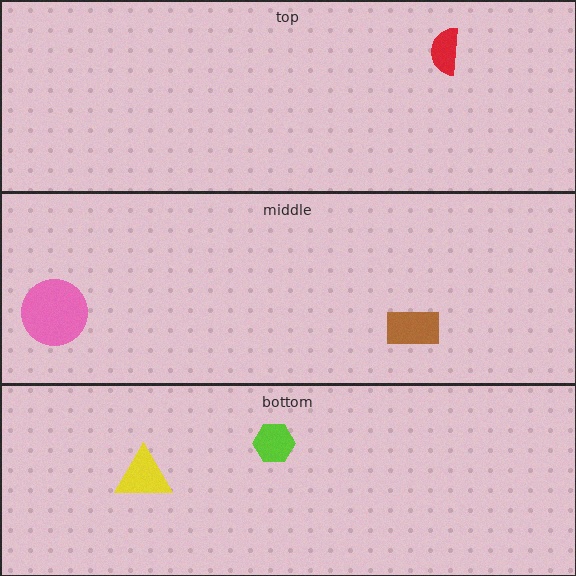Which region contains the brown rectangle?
The middle region.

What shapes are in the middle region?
The brown rectangle, the pink circle.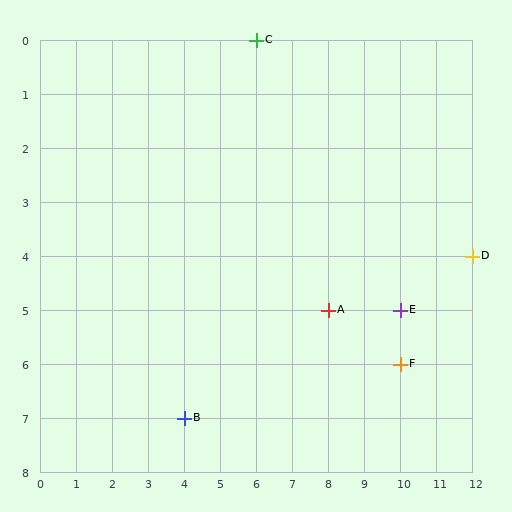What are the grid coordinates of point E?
Point E is at grid coordinates (10, 5).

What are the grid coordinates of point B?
Point B is at grid coordinates (4, 7).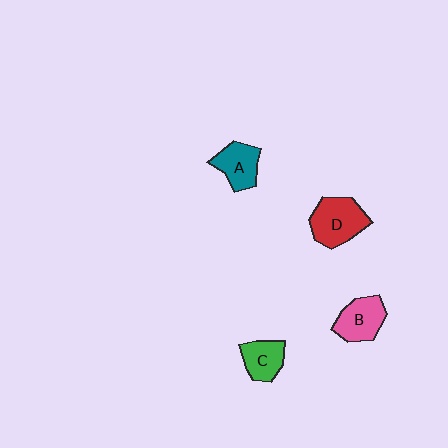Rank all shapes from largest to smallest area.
From largest to smallest: D (red), B (pink), A (teal), C (green).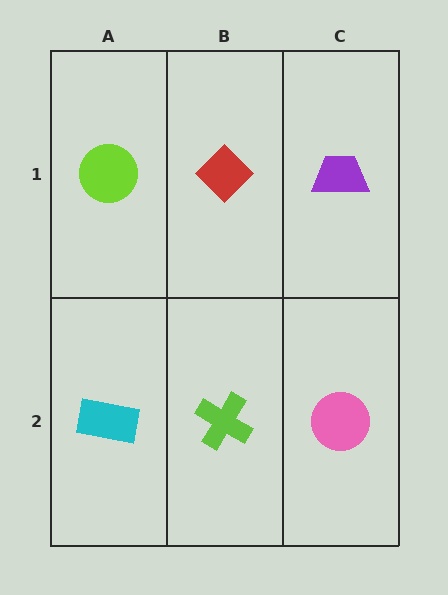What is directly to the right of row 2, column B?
A pink circle.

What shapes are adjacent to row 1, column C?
A pink circle (row 2, column C), a red diamond (row 1, column B).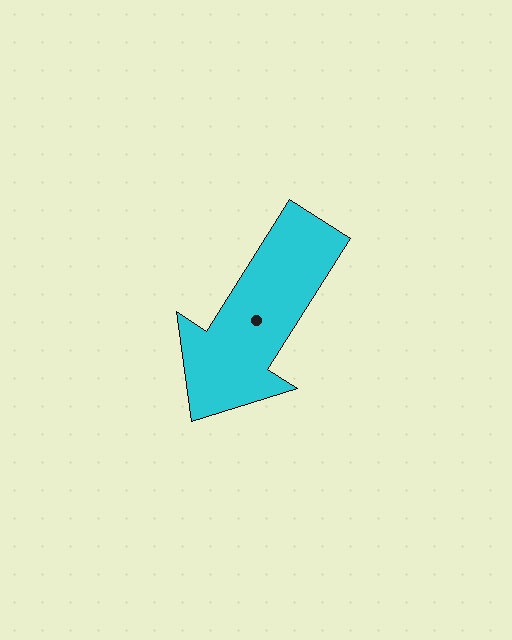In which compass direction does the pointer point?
Southwest.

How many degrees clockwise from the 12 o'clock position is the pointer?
Approximately 212 degrees.